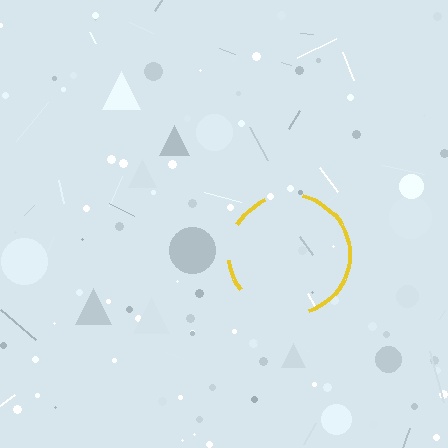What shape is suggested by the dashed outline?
The dashed outline suggests a circle.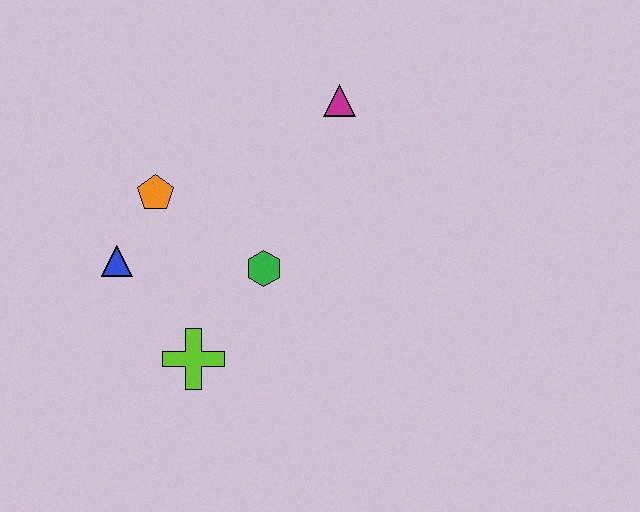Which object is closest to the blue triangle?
The orange pentagon is closest to the blue triangle.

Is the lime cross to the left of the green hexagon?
Yes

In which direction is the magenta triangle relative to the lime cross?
The magenta triangle is above the lime cross.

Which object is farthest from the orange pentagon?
The magenta triangle is farthest from the orange pentagon.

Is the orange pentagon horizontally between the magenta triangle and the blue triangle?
Yes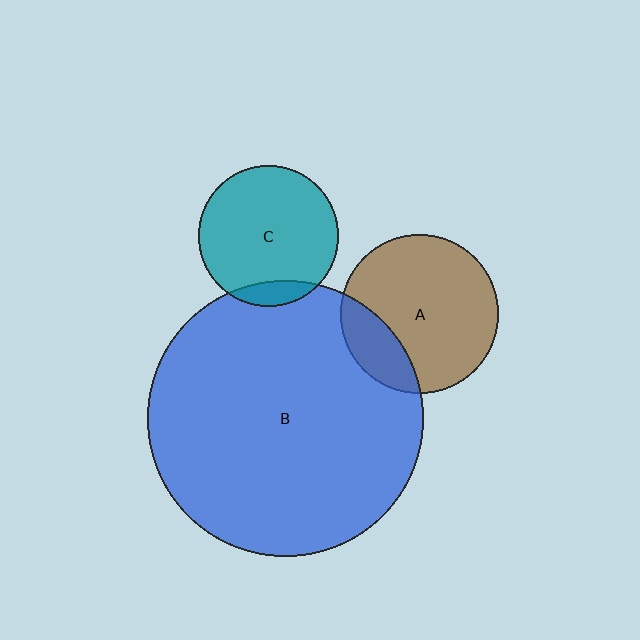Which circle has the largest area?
Circle B (blue).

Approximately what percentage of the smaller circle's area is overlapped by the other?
Approximately 10%.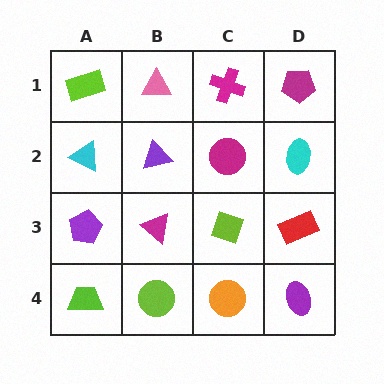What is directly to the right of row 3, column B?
A lime diamond.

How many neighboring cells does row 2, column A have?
3.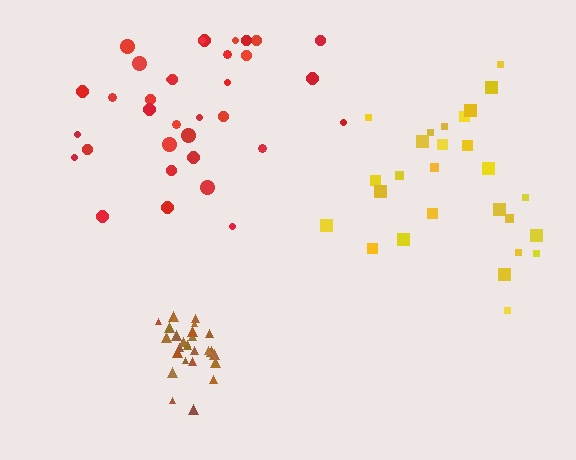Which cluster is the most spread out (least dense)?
Red.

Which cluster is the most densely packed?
Brown.